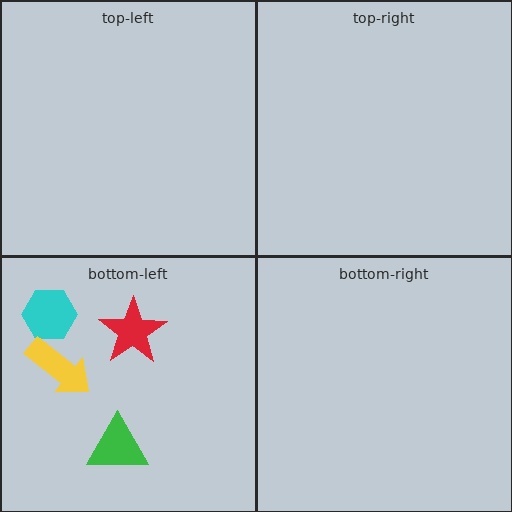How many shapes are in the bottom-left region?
4.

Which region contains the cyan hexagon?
The bottom-left region.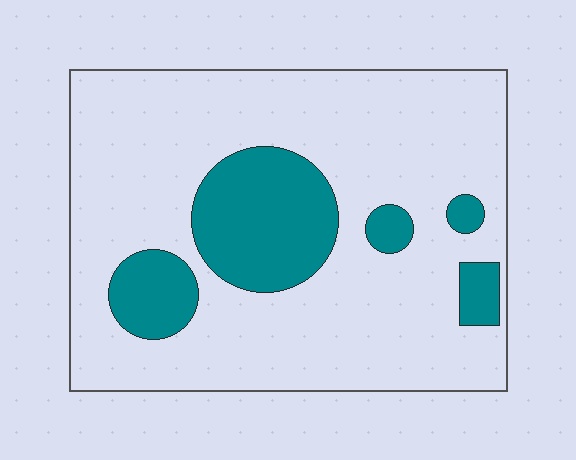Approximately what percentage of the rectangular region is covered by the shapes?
Approximately 20%.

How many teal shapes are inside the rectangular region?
5.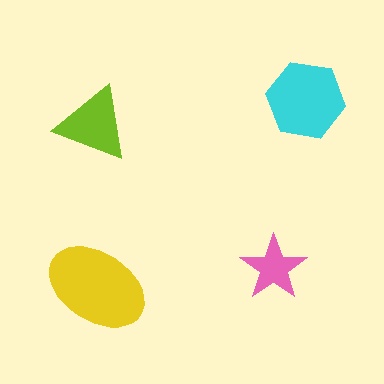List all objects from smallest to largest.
The pink star, the lime triangle, the cyan hexagon, the yellow ellipse.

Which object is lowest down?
The yellow ellipse is bottommost.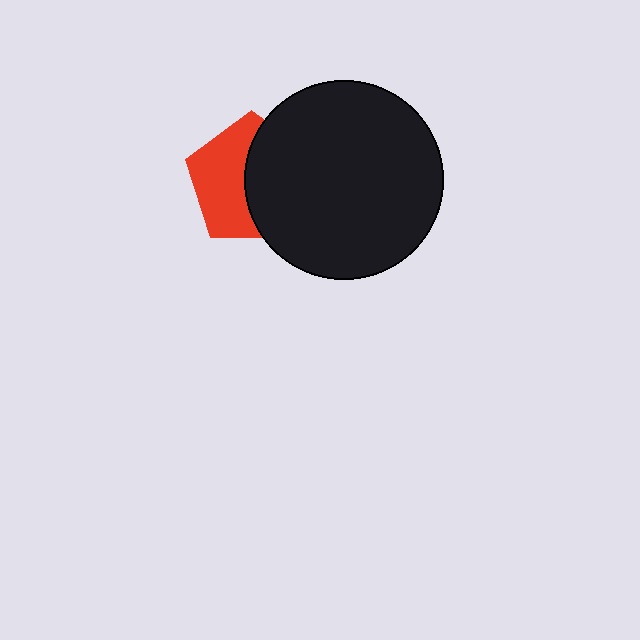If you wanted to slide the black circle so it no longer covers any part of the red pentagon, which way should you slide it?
Slide it right — that is the most direct way to separate the two shapes.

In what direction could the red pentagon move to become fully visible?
The red pentagon could move left. That would shift it out from behind the black circle entirely.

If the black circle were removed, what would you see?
You would see the complete red pentagon.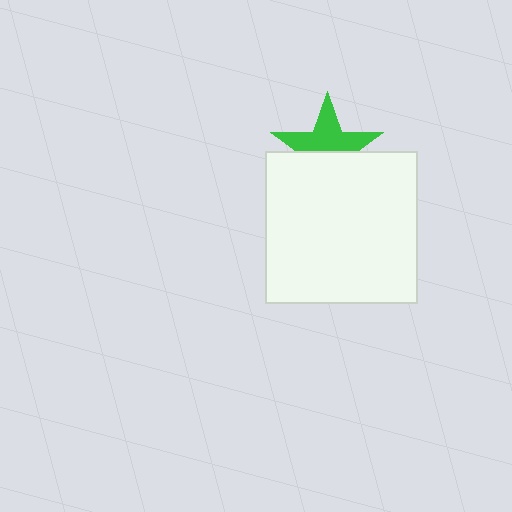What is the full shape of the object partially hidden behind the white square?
The partially hidden object is a green star.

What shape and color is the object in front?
The object in front is a white square.